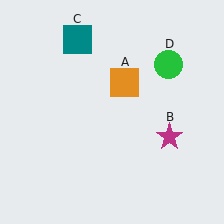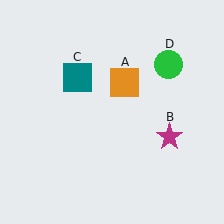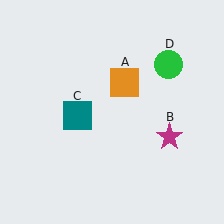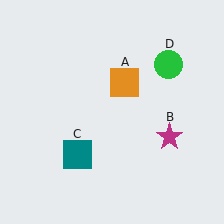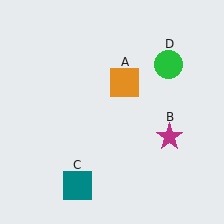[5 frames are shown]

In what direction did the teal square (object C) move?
The teal square (object C) moved down.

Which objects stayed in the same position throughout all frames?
Orange square (object A) and magenta star (object B) and green circle (object D) remained stationary.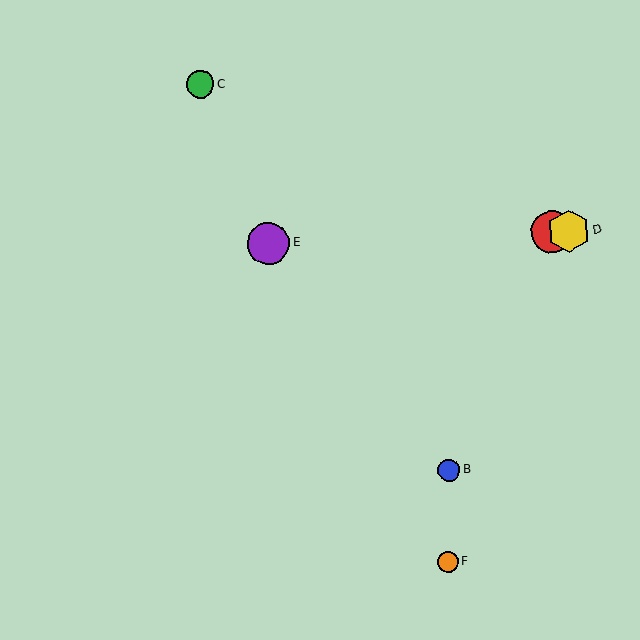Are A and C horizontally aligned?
No, A is at y≈232 and C is at y≈84.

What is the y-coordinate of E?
Object E is at y≈244.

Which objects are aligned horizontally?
Objects A, D, E are aligned horizontally.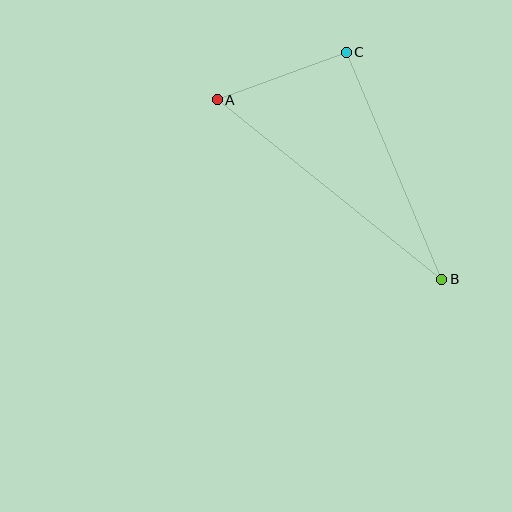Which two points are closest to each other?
Points A and C are closest to each other.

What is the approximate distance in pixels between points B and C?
The distance between B and C is approximately 246 pixels.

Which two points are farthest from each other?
Points A and B are farthest from each other.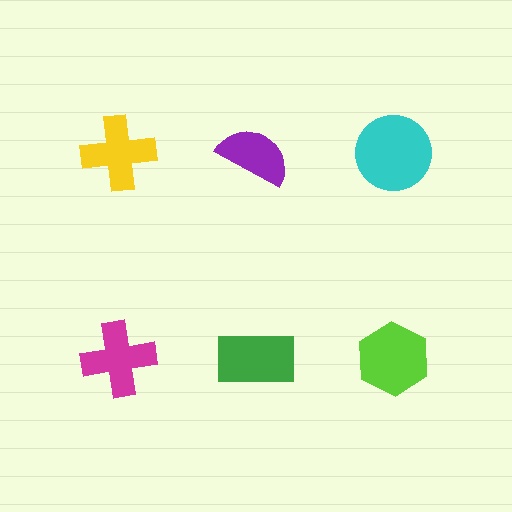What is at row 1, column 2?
A purple semicircle.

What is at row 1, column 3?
A cyan circle.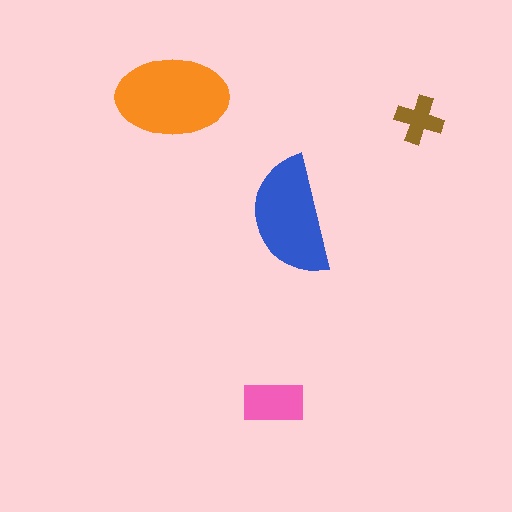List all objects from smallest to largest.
The brown cross, the pink rectangle, the blue semicircle, the orange ellipse.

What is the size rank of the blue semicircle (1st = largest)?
2nd.